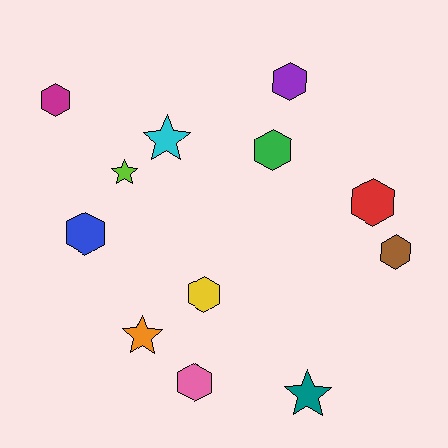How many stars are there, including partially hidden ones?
There are 4 stars.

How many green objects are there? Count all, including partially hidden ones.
There is 1 green object.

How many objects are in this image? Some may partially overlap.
There are 12 objects.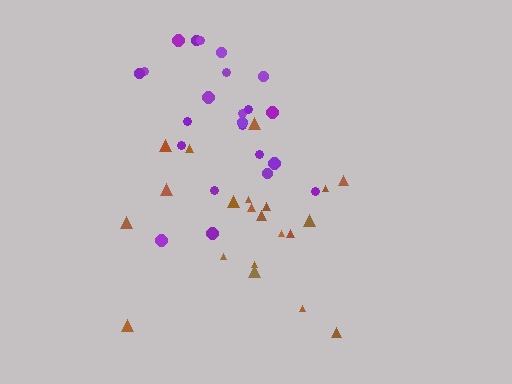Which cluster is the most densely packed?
Purple.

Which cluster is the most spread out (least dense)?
Brown.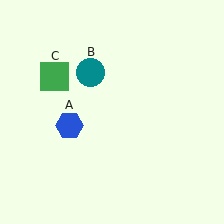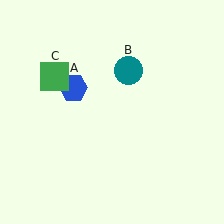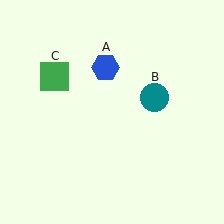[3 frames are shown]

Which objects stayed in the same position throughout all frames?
Green square (object C) remained stationary.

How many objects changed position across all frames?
2 objects changed position: blue hexagon (object A), teal circle (object B).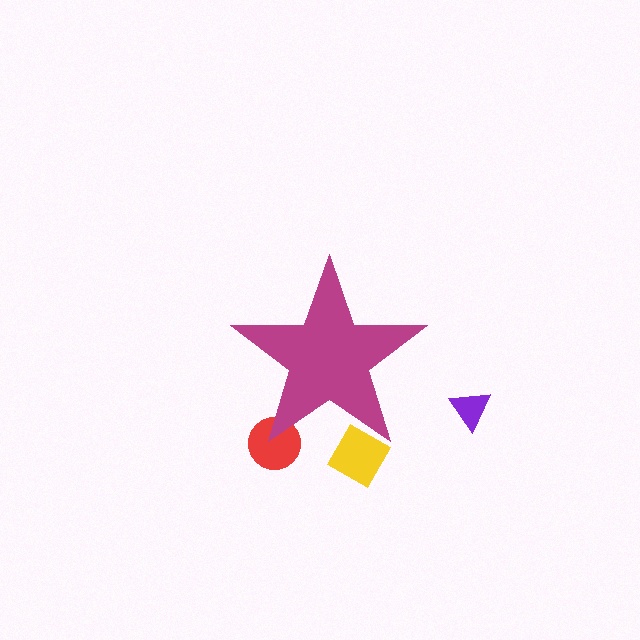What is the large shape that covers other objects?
A magenta star.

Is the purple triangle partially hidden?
No, the purple triangle is fully visible.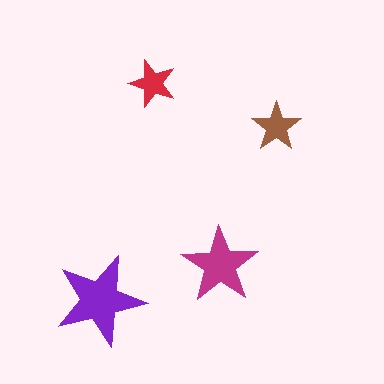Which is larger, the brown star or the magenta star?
The magenta one.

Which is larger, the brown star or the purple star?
The purple one.